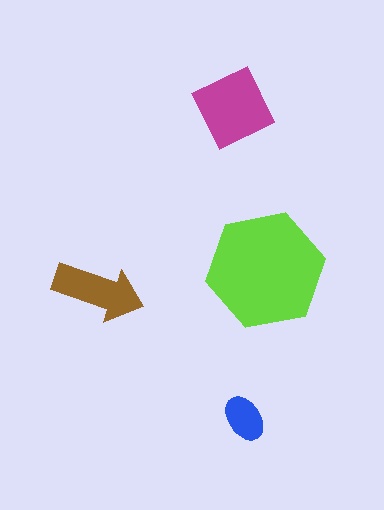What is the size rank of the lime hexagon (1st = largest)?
1st.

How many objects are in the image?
There are 4 objects in the image.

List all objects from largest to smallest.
The lime hexagon, the magenta diamond, the brown arrow, the blue ellipse.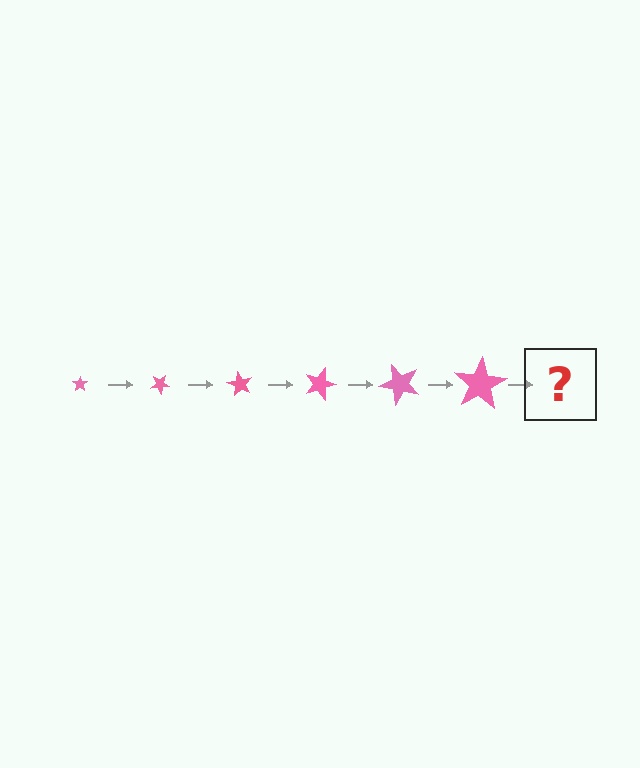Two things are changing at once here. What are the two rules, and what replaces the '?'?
The two rules are that the star grows larger each step and it rotates 30 degrees each step. The '?' should be a star, larger than the previous one and rotated 180 degrees from the start.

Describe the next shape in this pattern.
It should be a star, larger than the previous one and rotated 180 degrees from the start.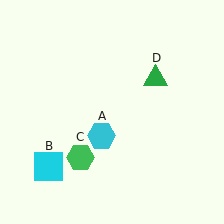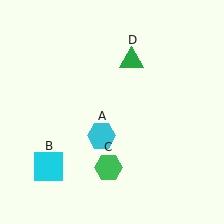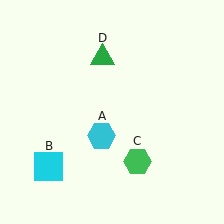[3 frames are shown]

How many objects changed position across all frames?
2 objects changed position: green hexagon (object C), green triangle (object D).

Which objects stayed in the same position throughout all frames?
Cyan hexagon (object A) and cyan square (object B) remained stationary.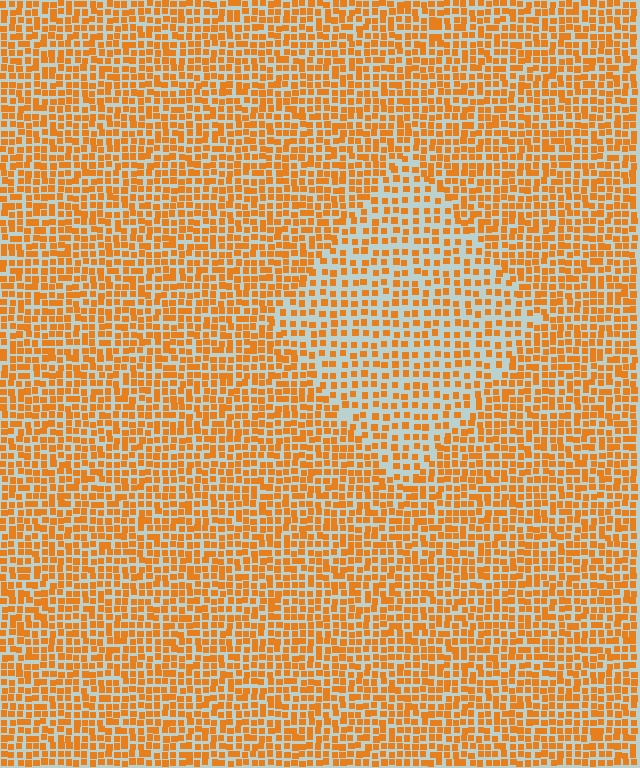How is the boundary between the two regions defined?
The boundary is defined by a change in element density (approximately 1.6x ratio). All elements are the same color, size, and shape.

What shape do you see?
I see a diamond.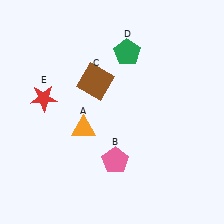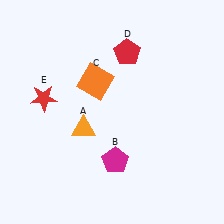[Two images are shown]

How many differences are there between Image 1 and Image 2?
There are 3 differences between the two images.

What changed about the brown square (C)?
In Image 1, C is brown. In Image 2, it changed to orange.